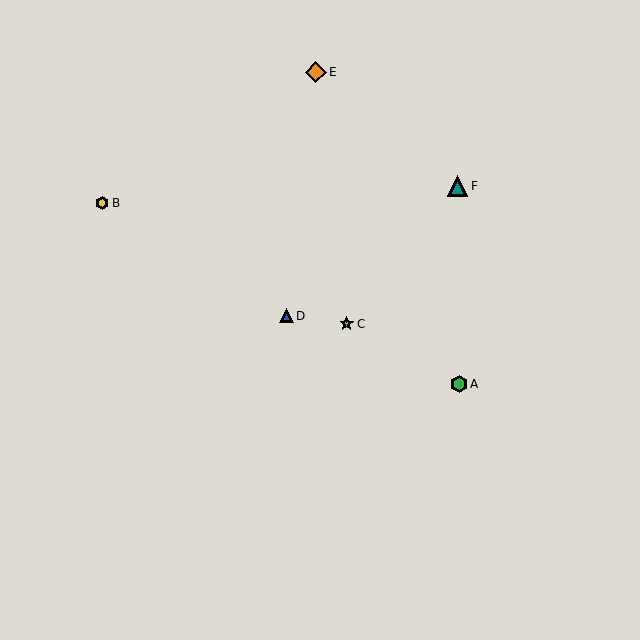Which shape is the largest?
The orange diamond (labeled E) is the largest.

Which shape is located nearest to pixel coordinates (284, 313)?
The blue triangle (labeled D) at (286, 316) is nearest to that location.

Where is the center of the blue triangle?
The center of the blue triangle is at (286, 316).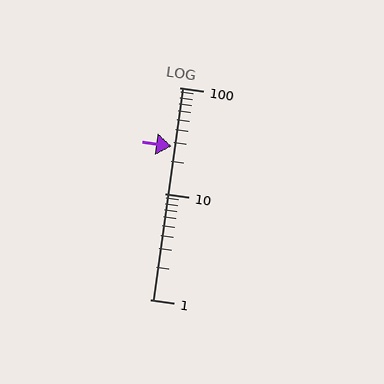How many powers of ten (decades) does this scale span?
The scale spans 2 decades, from 1 to 100.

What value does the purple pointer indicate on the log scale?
The pointer indicates approximately 28.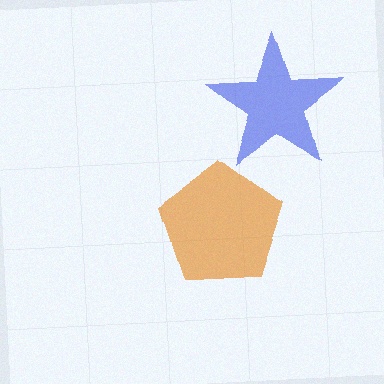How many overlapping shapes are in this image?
There are 2 overlapping shapes in the image.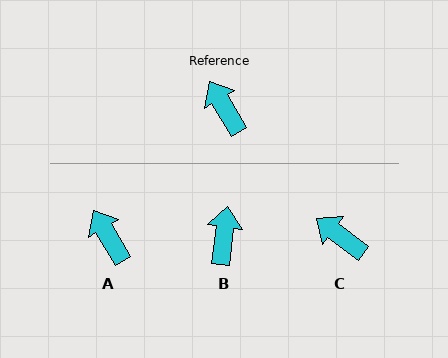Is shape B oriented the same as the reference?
No, it is off by about 38 degrees.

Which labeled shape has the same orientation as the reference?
A.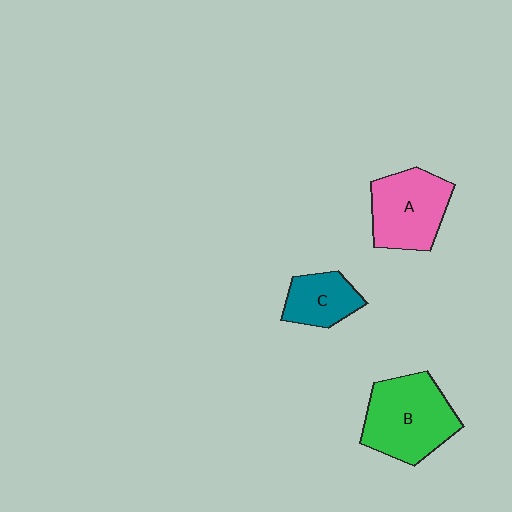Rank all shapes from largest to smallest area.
From largest to smallest: B (green), A (pink), C (teal).